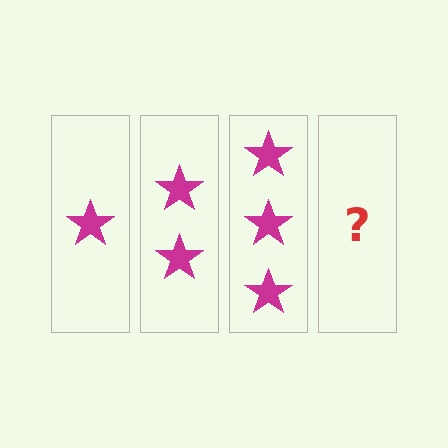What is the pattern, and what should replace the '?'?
The pattern is that each step adds one more star. The '?' should be 4 stars.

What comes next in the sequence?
The next element should be 4 stars.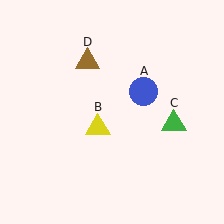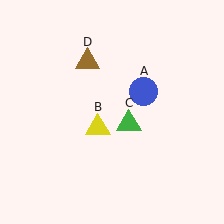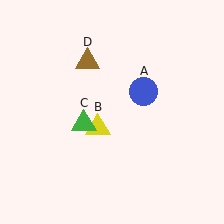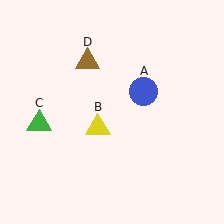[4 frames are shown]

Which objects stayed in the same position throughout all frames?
Blue circle (object A) and yellow triangle (object B) and brown triangle (object D) remained stationary.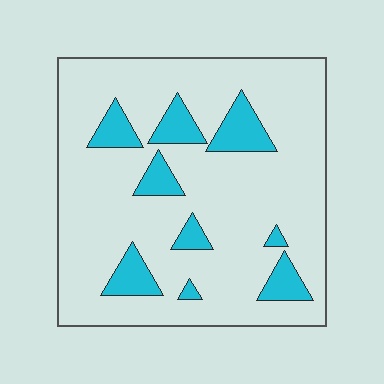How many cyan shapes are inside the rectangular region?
9.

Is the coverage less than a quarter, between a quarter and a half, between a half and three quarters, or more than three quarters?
Less than a quarter.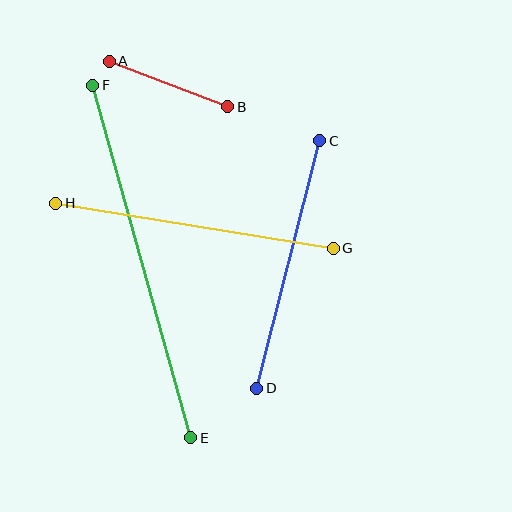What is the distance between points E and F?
The distance is approximately 366 pixels.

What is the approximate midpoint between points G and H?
The midpoint is at approximately (194, 226) pixels.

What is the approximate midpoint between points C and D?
The midpoint is at approximately (288, 264) pixels.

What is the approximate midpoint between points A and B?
The midpoint is at approximately (169, 84) pixels.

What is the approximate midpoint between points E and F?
The midpoint is at approximately (142, 262) pixels.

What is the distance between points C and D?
The distance is approximately 256 pixels.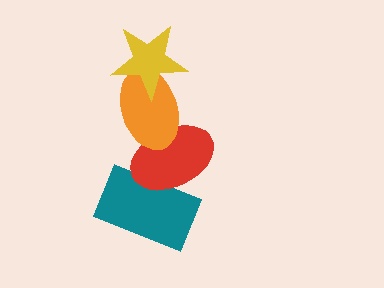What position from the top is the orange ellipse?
The orange ellipse is 2nd from the top.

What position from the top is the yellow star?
The yellow star is 1st from the top.